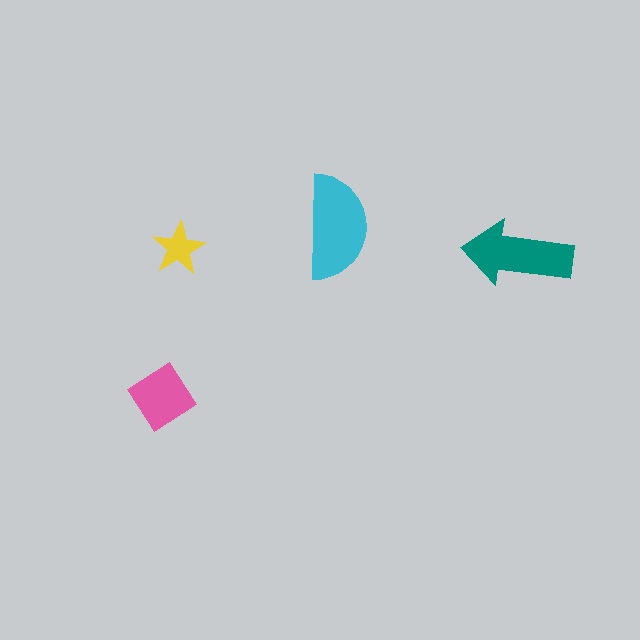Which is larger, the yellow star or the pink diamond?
The pink diamond.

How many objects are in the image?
There are 4 objects in the image.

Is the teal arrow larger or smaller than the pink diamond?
Larger.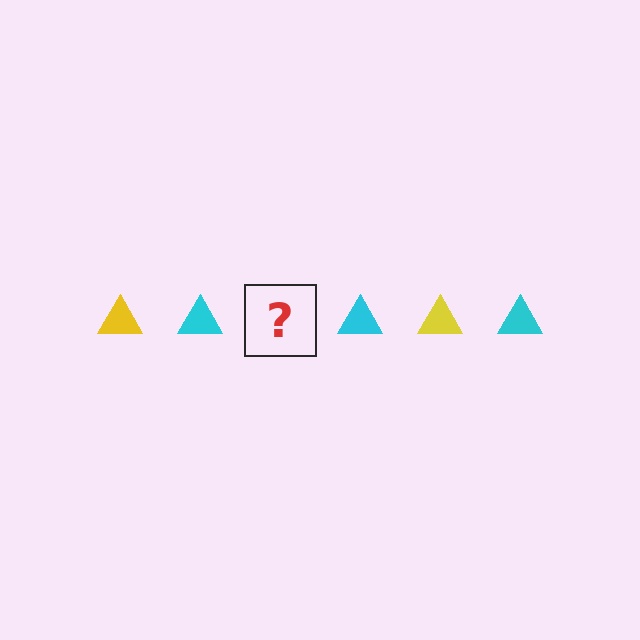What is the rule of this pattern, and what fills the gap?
The rule is that the pattern cycles through yellow, cyan triangles. The gap should be filled with a yellow triangle.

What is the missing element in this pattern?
The missing element is a yellow triangle.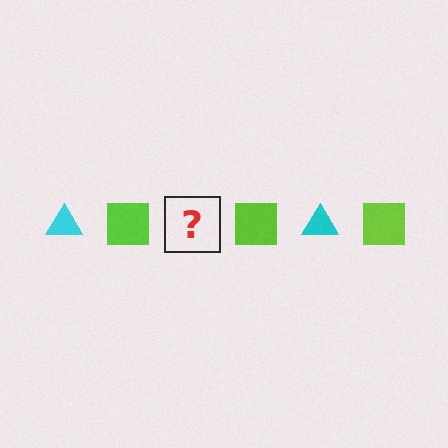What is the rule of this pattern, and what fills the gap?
The rule is that the pattern alternates between cyan triangle and lime square. The gap should be filled with a cyan triangle.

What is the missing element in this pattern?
The missing element is a cyan triangle.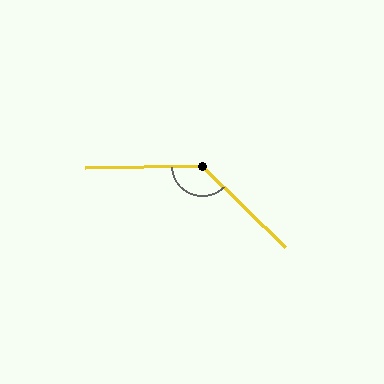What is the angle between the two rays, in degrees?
Approximately 135 degrees.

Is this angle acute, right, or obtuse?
It is obtuse.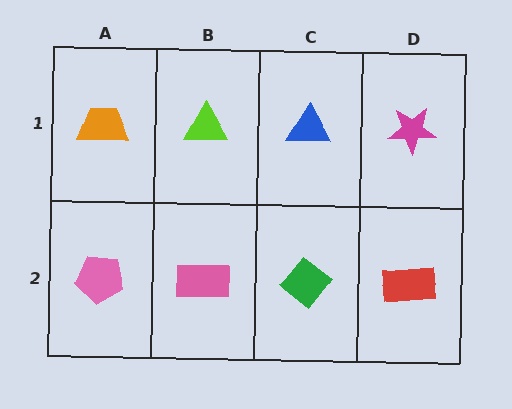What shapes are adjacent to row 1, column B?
A pink rectangle (row 2, column B), an orange trapezoid (row 1, column A), a blue triangle (row 1, column C).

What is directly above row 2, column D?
A magenta star.